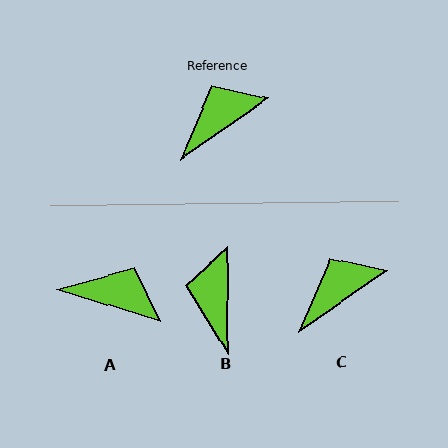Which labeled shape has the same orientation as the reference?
C.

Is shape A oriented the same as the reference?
No, it is off by about 52 degrees.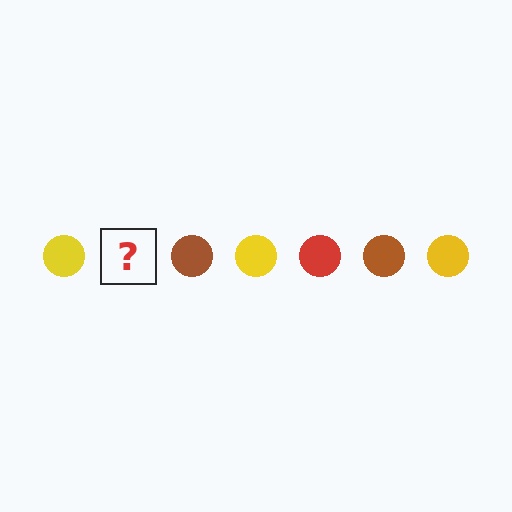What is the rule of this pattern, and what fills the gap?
The rule is that the pattern cycles through yellow, red, brown circles. The gap should be filled with a red circle.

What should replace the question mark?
The question mark should be replaced with a red circle.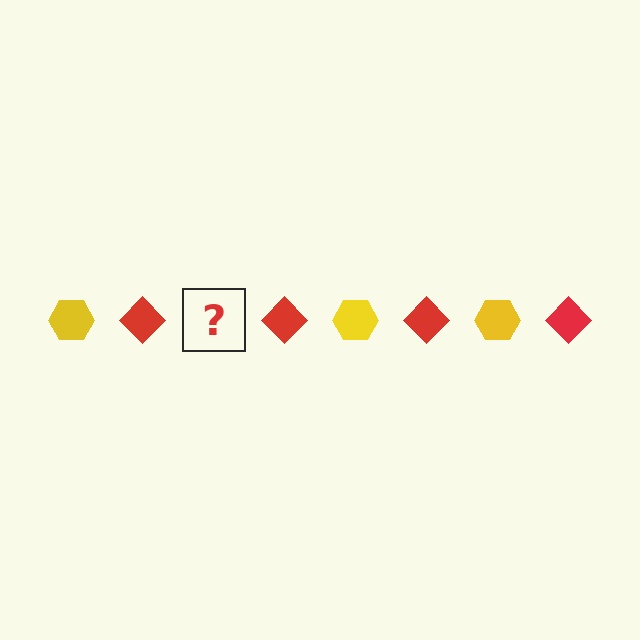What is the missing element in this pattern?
The missing element is a yellow hexagon.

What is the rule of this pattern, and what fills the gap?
The rule is that the pattern alternates between yellow hexagon and red diamond. The gap should be filled with a yellow hexagon.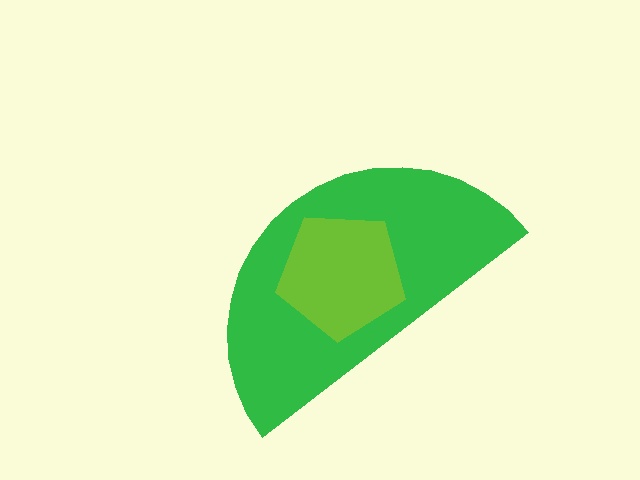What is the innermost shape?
The lime pentagon.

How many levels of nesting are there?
2.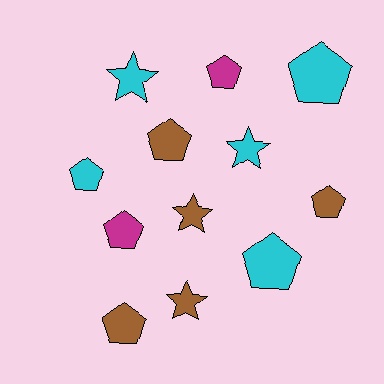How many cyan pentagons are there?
There are 3 cyan pentagons.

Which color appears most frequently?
Brown, with 5 objects.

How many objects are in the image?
There are 12 objects.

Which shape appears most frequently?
Pentagon, with 8 objects.